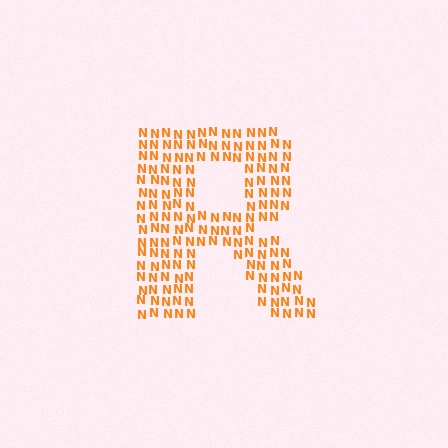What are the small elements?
The small elements are letter N's.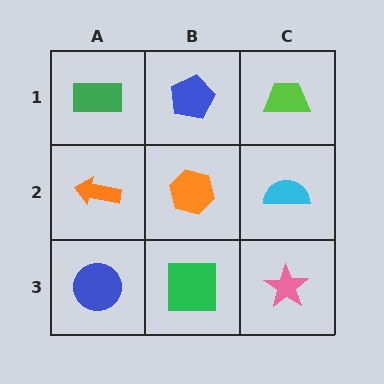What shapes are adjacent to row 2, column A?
A green rectangle (row 1, column A), a blue circle (row 3, column A), an orange hexagon (row 2, column B).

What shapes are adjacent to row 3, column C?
A cyan semicircle (row 2, column C), a green square (row 3, column B).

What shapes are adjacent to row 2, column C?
A lime trapezoid (row 1, column C), a pink star (row 3, column C), an orange hexagon (row 2, column B).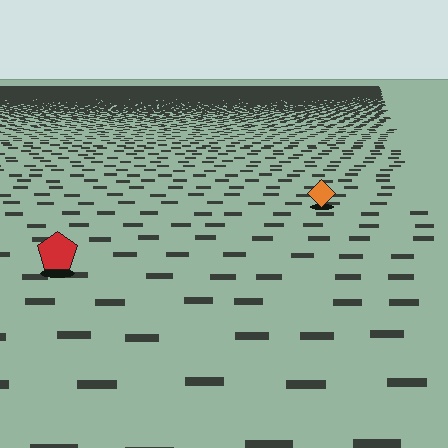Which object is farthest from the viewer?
The orange diamond is farthest from the viewer. It appears smaller and the ground texture around it is denser.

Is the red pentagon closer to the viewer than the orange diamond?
Yes. The red pentagon is closer — you can tell from the texture gradient: the ground texture is coarser near it.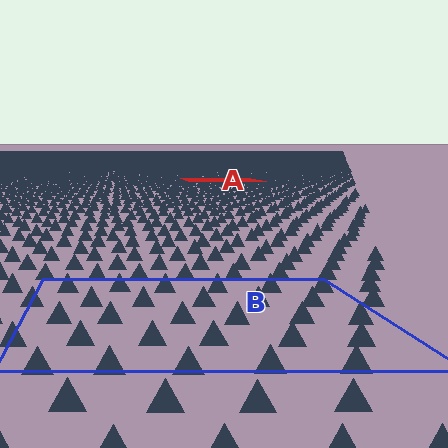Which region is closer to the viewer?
Region B is closer. The texture elements there are larger and more spread out.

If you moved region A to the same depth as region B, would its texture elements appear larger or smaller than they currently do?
They would appear larger. At a closer depth, the same texture elements are projected at a bigger on-screen size.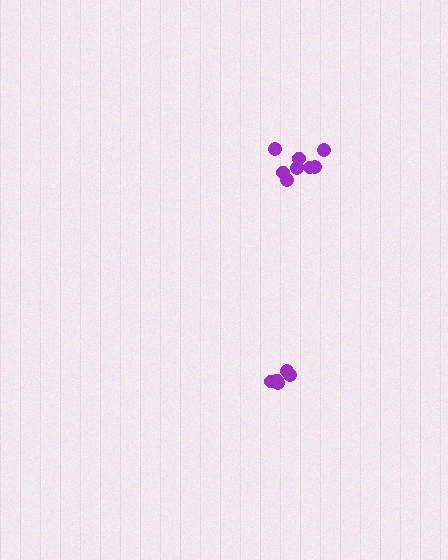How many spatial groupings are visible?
There are 2 spatial groupings.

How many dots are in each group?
Group 1: 8 dots, Group 2: 6 dots (14 total).